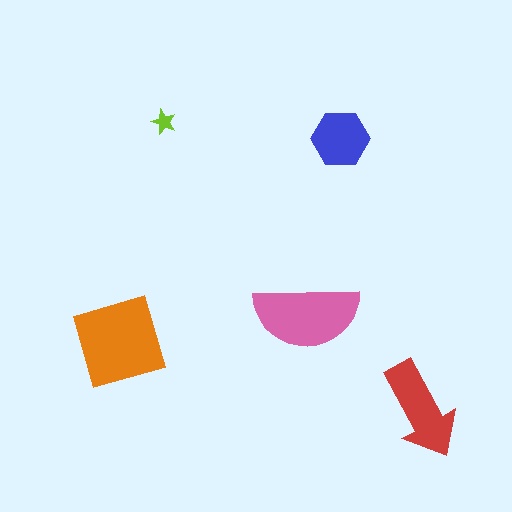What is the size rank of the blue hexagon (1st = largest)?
4th.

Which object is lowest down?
The red arrow is bottommost.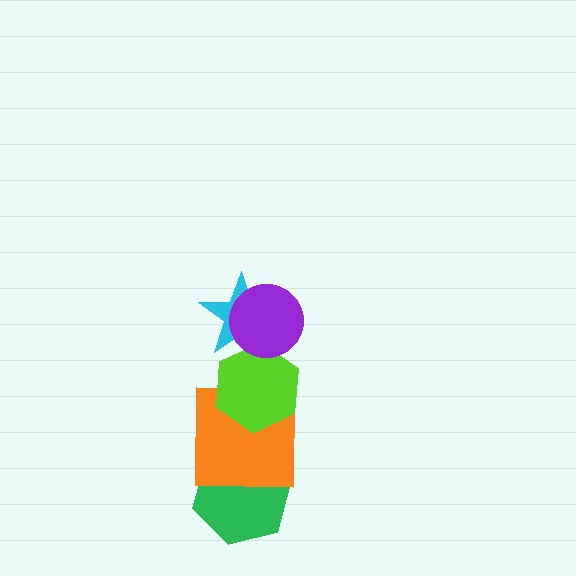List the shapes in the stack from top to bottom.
From top to bottom: the purple circle, the cyan star, the lime hexagon, the orange square, the green hexagon.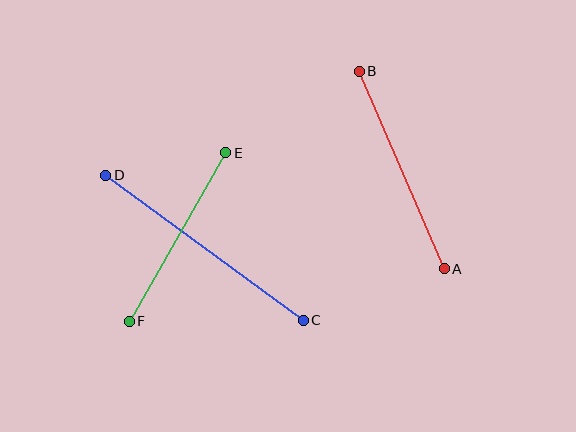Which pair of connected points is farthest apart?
Points C and D are farthest apart.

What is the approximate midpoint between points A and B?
The midpoint is at approximately (402, 170) pixels.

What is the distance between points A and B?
The distance is approximately 215 pixels.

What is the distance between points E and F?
The distance is approximately 194 pixels.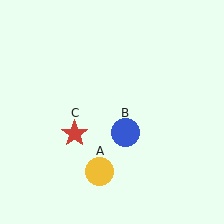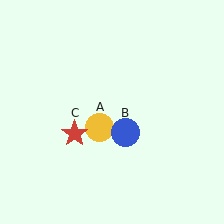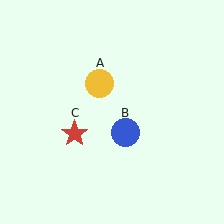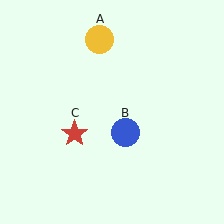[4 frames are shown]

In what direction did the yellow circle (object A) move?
The yellow circle (object A) moved up.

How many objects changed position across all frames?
1 object changed position: yellow circle (object A).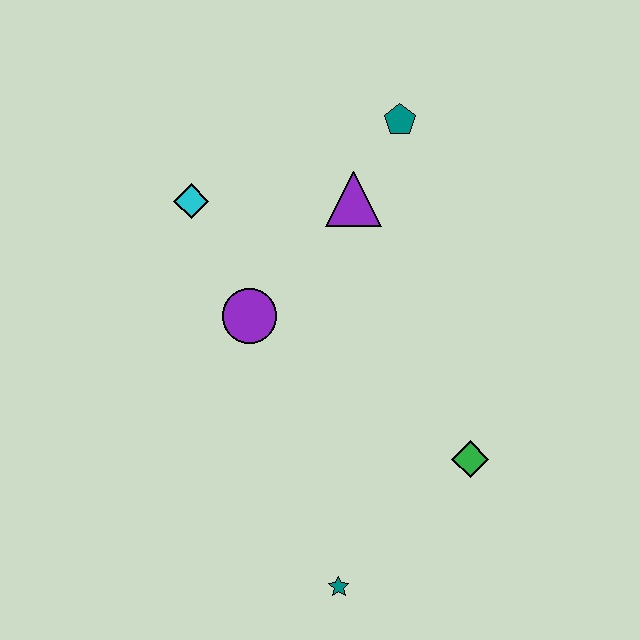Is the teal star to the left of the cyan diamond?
No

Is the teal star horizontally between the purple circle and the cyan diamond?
No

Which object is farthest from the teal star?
The teal pentagon is farthest from the teal star.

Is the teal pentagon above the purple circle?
Yes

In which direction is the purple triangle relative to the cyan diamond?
The purple triangle is to the right of the cyan diamond.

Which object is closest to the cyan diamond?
The purple circle is closest to the cyan diamond.